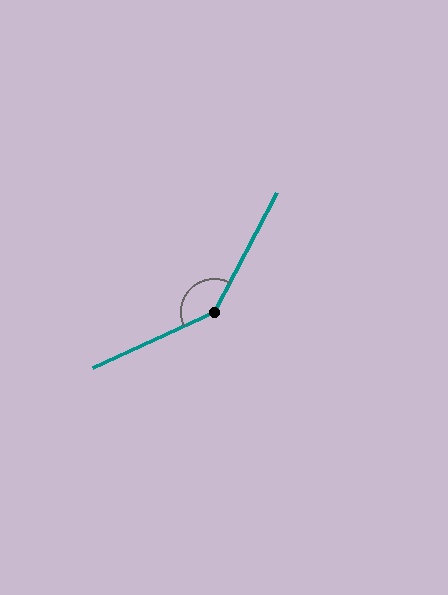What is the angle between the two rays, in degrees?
Approximately 143 degrees.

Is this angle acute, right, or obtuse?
It is obtuse.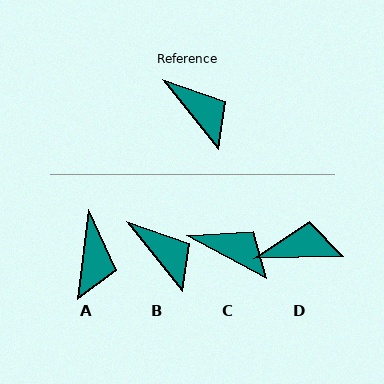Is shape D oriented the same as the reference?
No, it is off by about 53 degrees.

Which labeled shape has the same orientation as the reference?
B.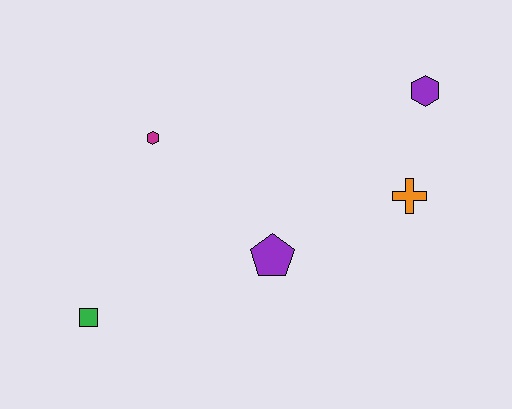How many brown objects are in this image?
There are no brown objects.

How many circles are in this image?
There are no circles.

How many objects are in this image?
There are 5 objects.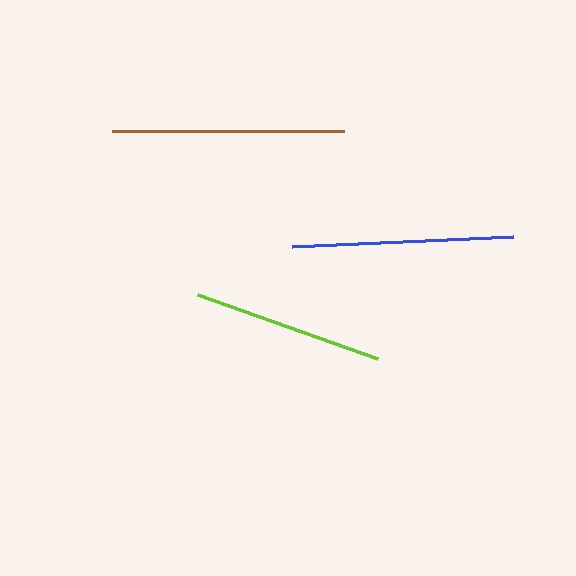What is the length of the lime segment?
The lime segment is approximately 191 pixels long.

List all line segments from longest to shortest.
From longest to shortest: brown, blue, lime.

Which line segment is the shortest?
The lime line is the shortest at approximately 191 pixels.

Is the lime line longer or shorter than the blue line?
The blue line is longer than the lime line.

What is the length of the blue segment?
The blue segment is approximately 222 pixels long.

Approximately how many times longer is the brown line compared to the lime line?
The brown line is approximately 1.2 times the length of the lime line.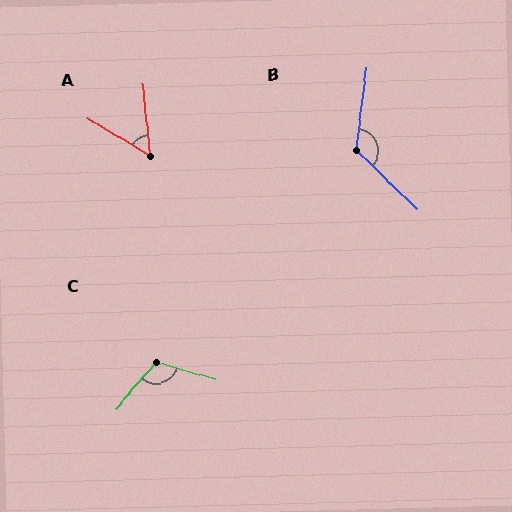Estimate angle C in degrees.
Approximately 114 degrees.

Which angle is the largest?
B, at approximately 127 degrees.